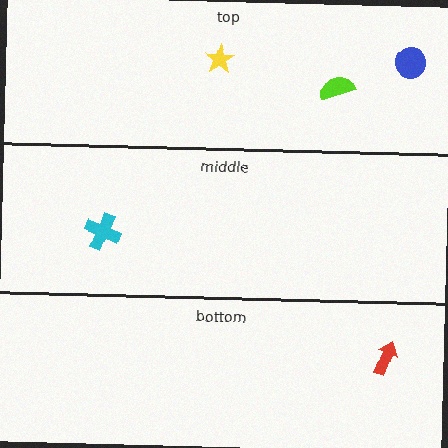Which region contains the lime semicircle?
The top region.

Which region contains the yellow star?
The top region.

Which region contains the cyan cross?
The middle region.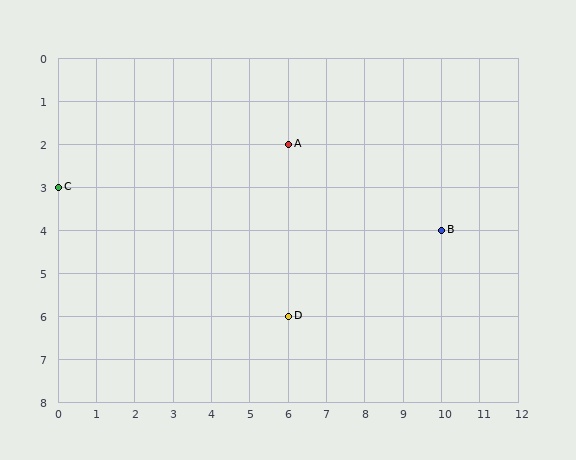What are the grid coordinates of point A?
Point A is at grid coordinates (6, 2).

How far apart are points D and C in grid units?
Points D and C are 6 columns and 3 rows apart (about 6.7 grid units diagonally).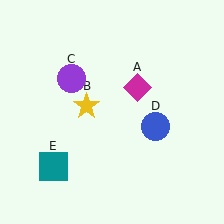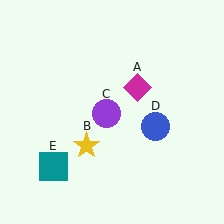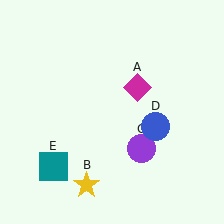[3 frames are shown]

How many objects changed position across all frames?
2 objects changed position: yellow star (object B), purple circle (object C).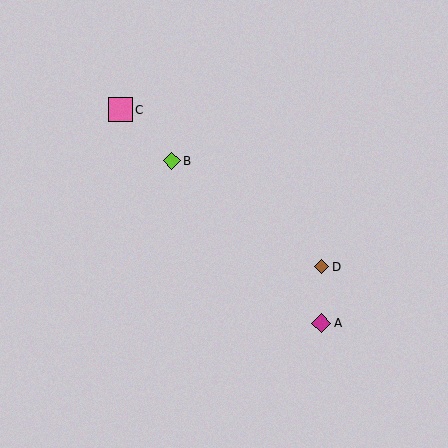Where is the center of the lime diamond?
The center of the lime diamond is at (172, 161).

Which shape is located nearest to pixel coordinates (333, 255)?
The brown diamond (labeled D) at (321, 267) is nearest to that location.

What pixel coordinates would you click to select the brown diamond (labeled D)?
Click at (321, 267) to select the brown diamond D.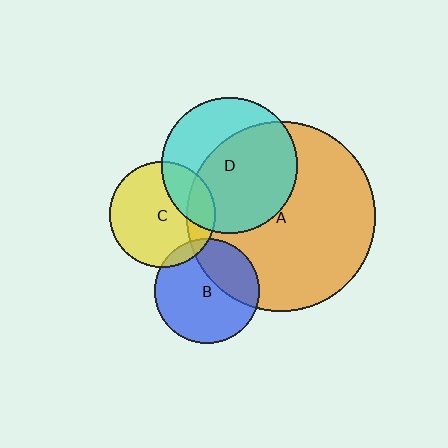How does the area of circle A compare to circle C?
Approximately 3.2 times.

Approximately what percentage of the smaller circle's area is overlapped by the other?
Approximately 35%.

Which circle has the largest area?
Circle A (orange).